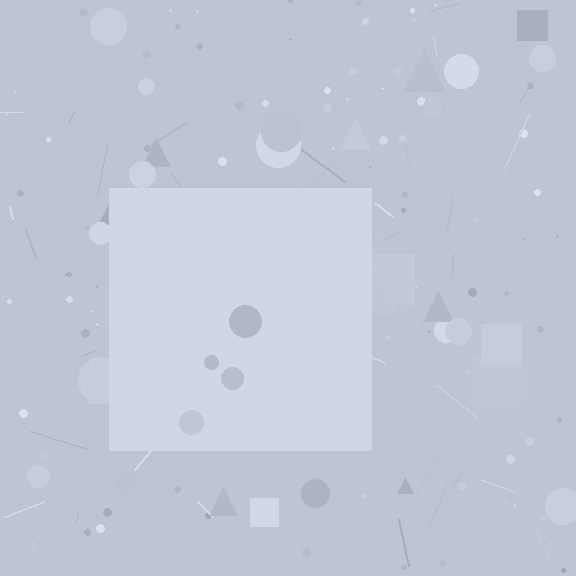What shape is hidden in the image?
A square is hidden in the image.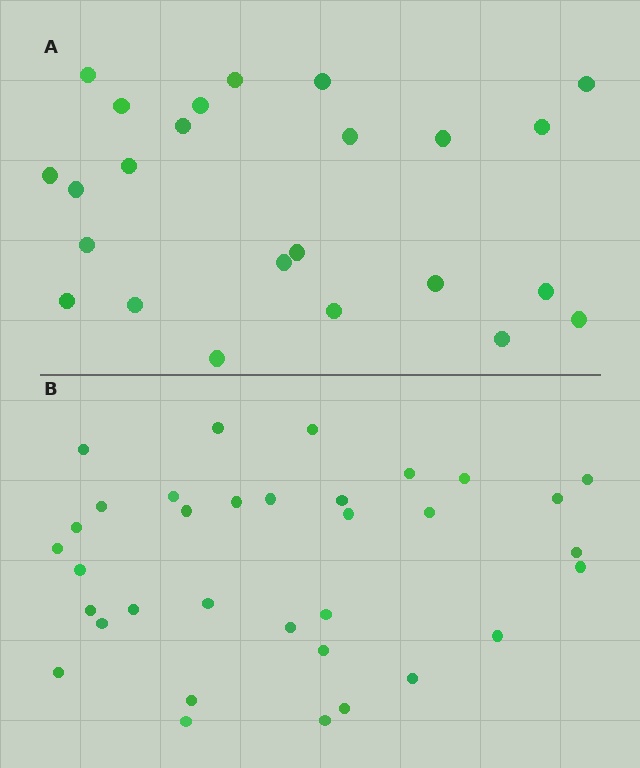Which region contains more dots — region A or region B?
Region B (the bottom region) has more dots.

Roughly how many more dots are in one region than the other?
Region B has roughly 10 or so more dots than region A.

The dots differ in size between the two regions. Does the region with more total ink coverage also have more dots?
No. Region A has more total ink coverage because its dots are larger, but region B actually contains more individual dots. Total area can be misleading — the number of items is what matters here.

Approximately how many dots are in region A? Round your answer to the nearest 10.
About 20 dots. (The exact count is 24, which rounds to 20.)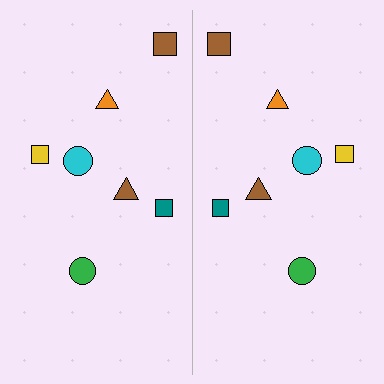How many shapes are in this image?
There are 14 shapes in this image.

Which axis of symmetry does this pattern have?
The pattern has a vertical axis of symmetry running through the center of the image.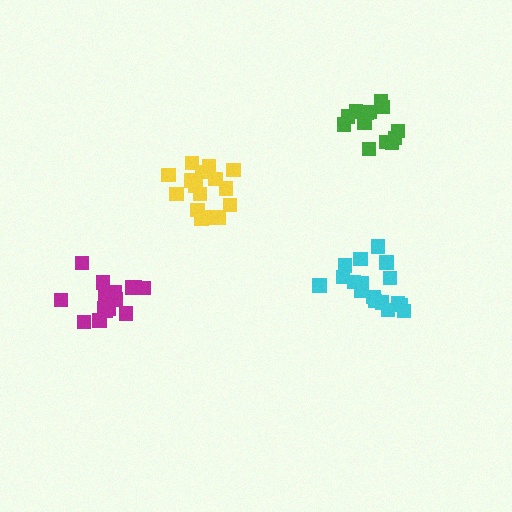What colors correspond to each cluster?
The clusters are colored: yellow, cyan, green, magenta.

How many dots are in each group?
Group 1: 16 dots, Group 2: 17 dots, Group 3: 13 dots, Group 4: 15 dots (61 total).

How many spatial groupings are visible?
There are 4 spatial groupings.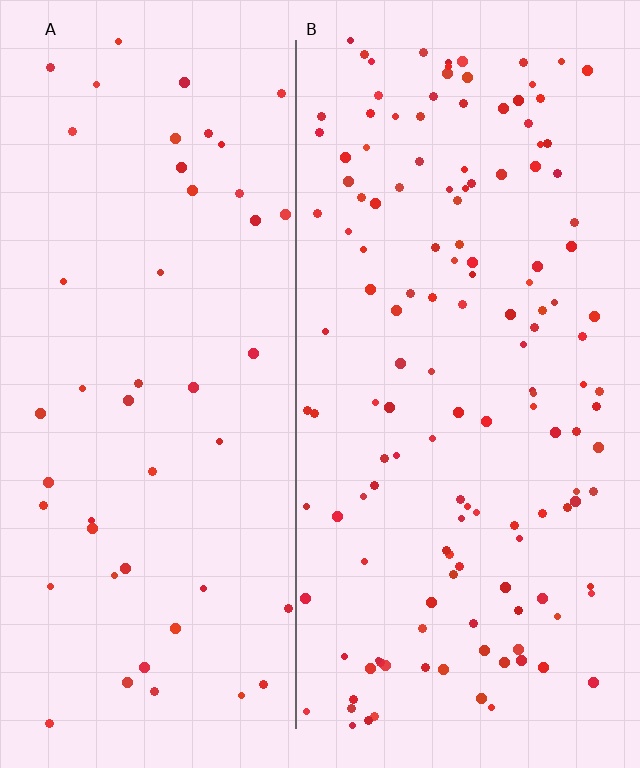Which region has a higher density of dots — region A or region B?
B (the right).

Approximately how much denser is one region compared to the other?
Approximately 2.9× — region B over region A.